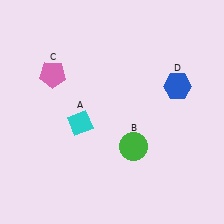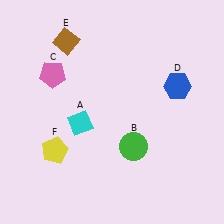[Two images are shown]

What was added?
A brown diamond (E), a yellow pentagon (F) were added in Image 2.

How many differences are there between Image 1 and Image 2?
There are 2 differences between the two images.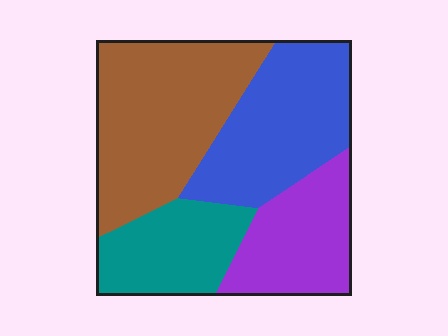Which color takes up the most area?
Brown, at roughly 35%.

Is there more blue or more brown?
Brown.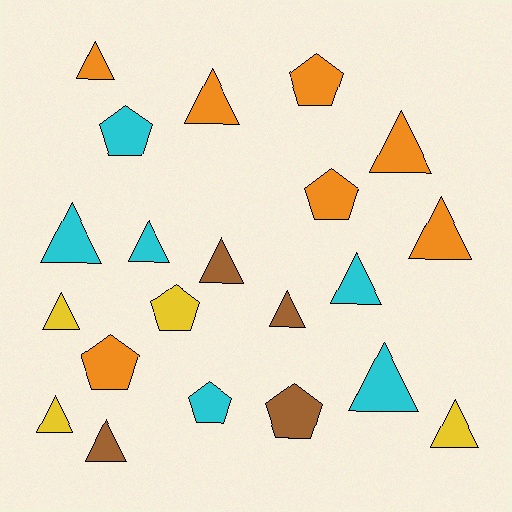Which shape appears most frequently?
Triangle, with 14 objects.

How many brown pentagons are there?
There is 1 brown pentagon.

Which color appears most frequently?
Orange, with 7 objects.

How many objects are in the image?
There are 21 objects.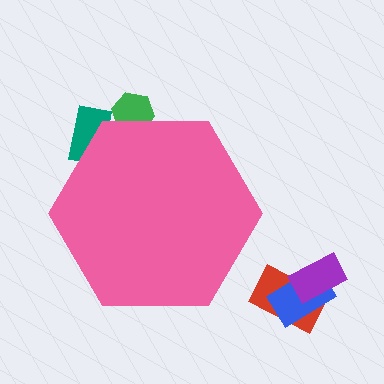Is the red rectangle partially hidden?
No, the red rectangle is fully visible.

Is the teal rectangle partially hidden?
Yes, the teal rectangle is partially hidden behind the pink hexagon.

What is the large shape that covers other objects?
A pink hexagon.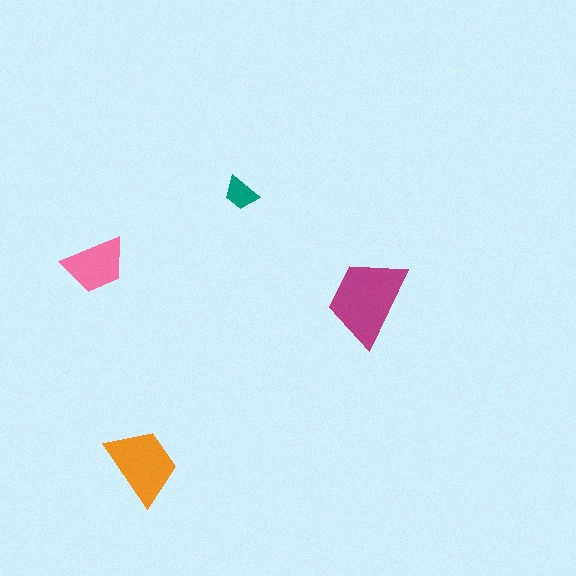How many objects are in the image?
There are 4 objects in the image.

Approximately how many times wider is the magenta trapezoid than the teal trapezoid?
About 2.5 times wider.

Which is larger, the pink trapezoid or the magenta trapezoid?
The magenta one.